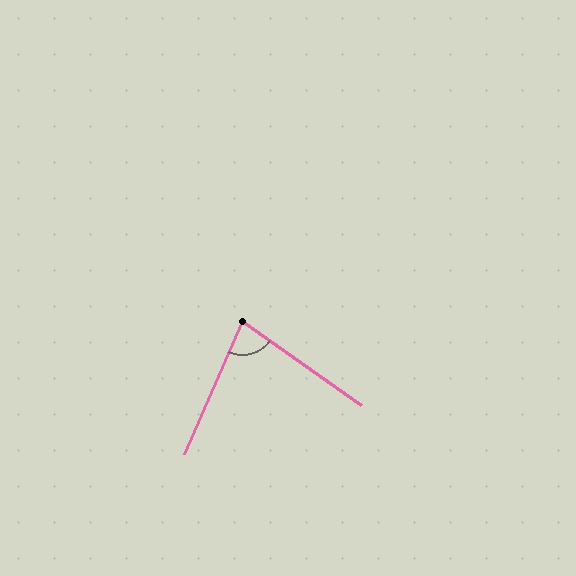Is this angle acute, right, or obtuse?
It is acute.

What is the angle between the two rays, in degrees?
Approximately 78 degrees.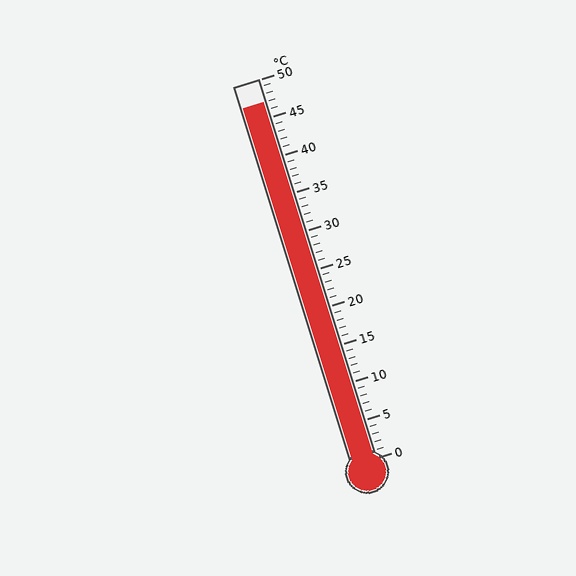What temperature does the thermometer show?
The thermometer shows approximately 47°C.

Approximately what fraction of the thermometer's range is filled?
The thermometer is filled to approximately 95% of its range.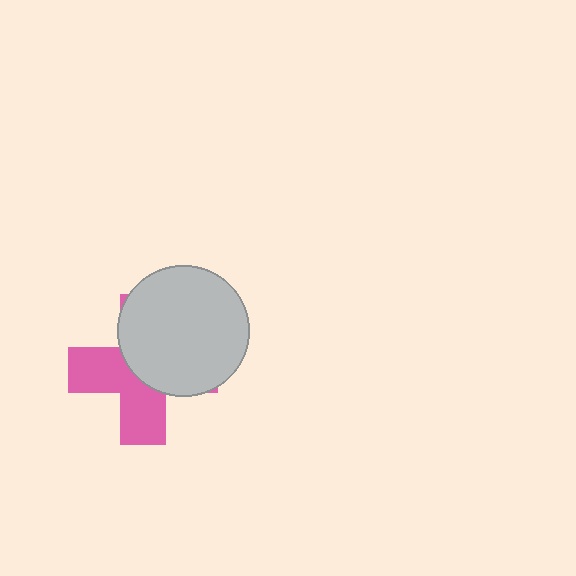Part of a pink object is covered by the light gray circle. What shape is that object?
It is a cross.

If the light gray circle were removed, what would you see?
You would see the complete pink cross.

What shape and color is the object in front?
The object in front is a light gray circle.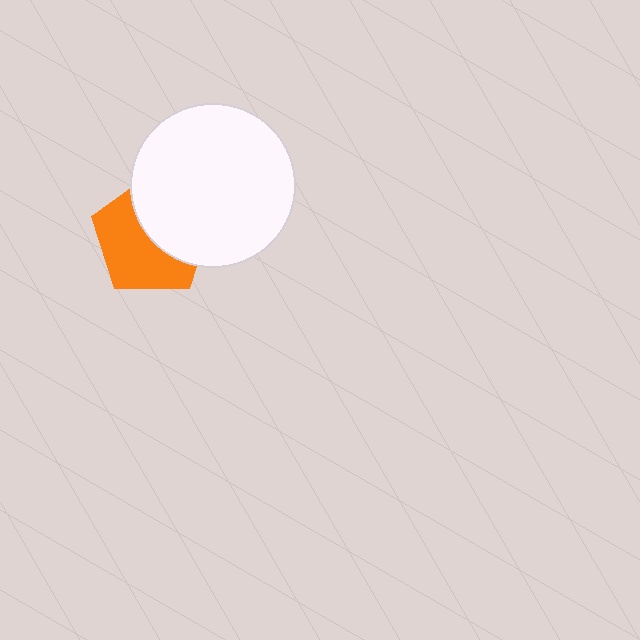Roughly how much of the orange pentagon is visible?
About half of it is visible (roughly 54%).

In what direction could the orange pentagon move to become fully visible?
The orange pentagon could move toward the lower-left. That would shift it out from behind the white circle entirely.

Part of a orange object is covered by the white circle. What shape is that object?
It is a pentagon.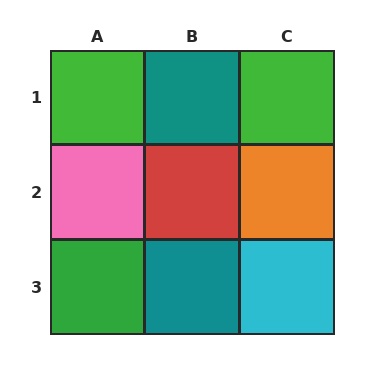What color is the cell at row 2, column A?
Pink.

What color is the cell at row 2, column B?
Red.